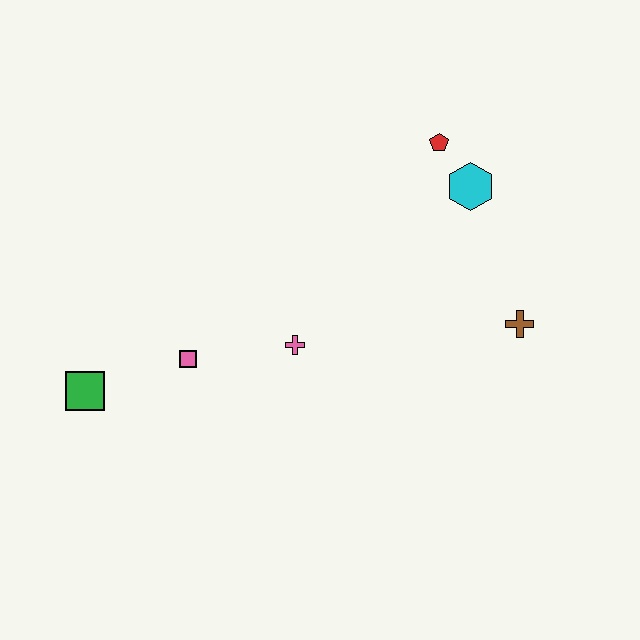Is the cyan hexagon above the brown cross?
Yes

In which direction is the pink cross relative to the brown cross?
The pink cross is to the left of the brown cross.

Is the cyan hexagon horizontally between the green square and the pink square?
No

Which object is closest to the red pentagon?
The cyan hexagon is closest to the red pentagon.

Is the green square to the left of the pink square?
Yes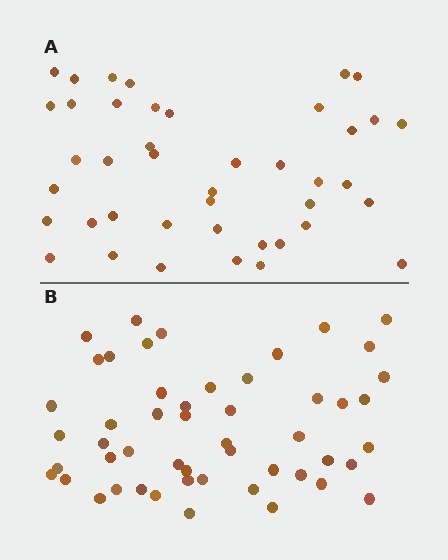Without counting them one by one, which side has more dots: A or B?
Region B (the bottom region) has more dots.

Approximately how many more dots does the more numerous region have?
Region B has roughly 8 or so more dots than region A.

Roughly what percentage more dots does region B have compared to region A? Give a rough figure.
About 20% more.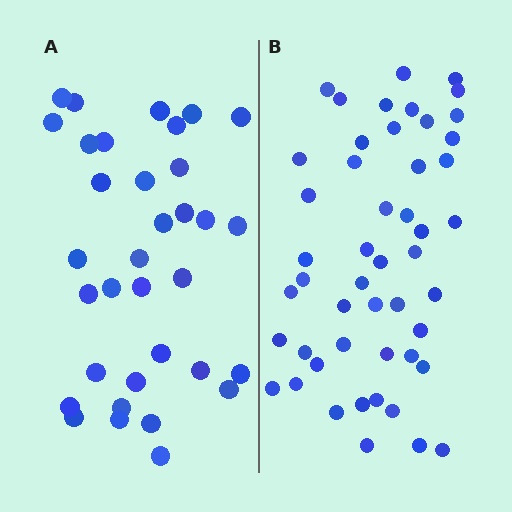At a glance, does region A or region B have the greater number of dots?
Region B (the right region) has more dots.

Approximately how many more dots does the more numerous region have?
Region B has approximately 15 more dots than region A.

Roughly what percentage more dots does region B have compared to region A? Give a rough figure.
About 45% more.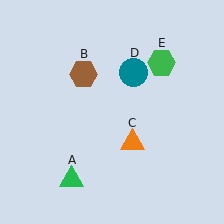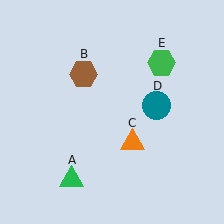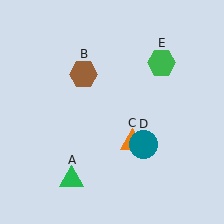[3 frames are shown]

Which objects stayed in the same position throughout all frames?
Green triangle (object A) and brown hexagon (object B) and orange triangle (object C) and green hexagon (object E) remained stationary.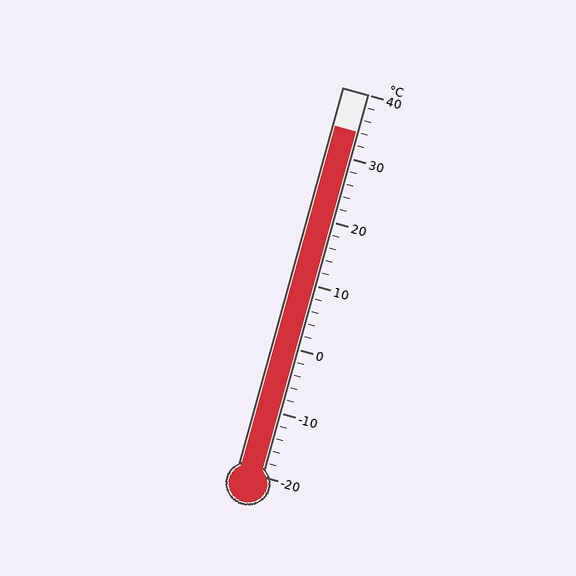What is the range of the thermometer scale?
The thermometer scale ranges from -20°C to 40°C.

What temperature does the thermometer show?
The thermometer shows approximately 34°C.